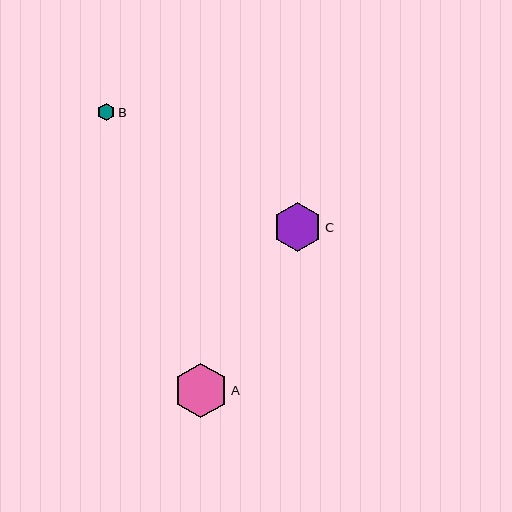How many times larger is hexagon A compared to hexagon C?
Hexagon A is approximately 1.1 times the size of hexagon C.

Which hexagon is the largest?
Hexagon A is the largest with a size of approximately 54 pixels.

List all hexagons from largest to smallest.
From largest to smallest: A, C, B.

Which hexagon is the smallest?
Hexagon B is the smallest with a size of approximately 17 pixels.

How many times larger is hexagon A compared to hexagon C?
Hexagon A is approximately 1.1 times the size of hexagon C.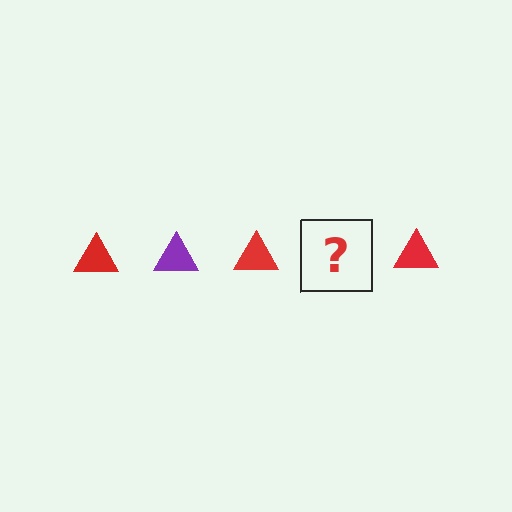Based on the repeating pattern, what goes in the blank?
The blank should be a purple triangle.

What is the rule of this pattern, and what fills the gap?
The rule is that the pattern cycles through red, purple triangles. The gap should be filled with a purple triangle.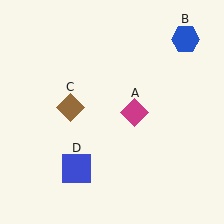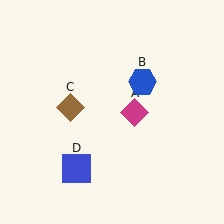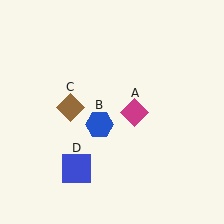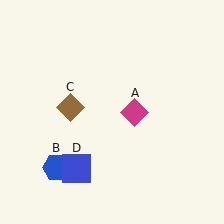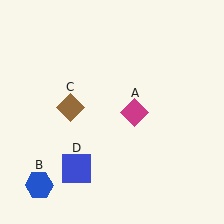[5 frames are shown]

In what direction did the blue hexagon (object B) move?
The blue hexagon (object B) moved down and to the left.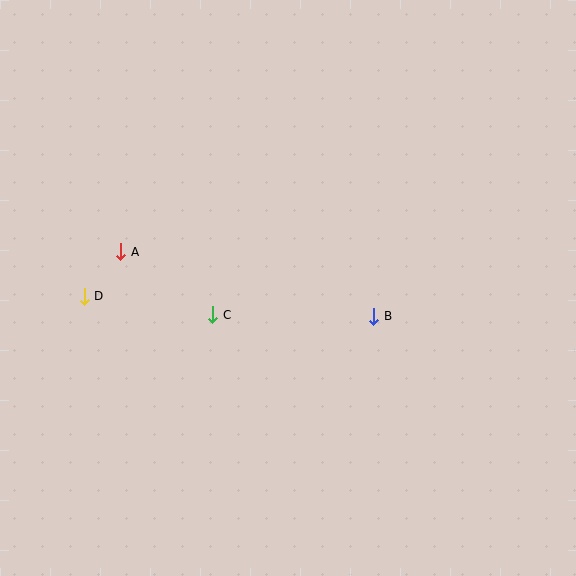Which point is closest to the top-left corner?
Point A is closest to the top-left corner.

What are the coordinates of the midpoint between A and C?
The midpoint between A and C is at (167, 283).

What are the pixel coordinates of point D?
Point D is at (84, 296).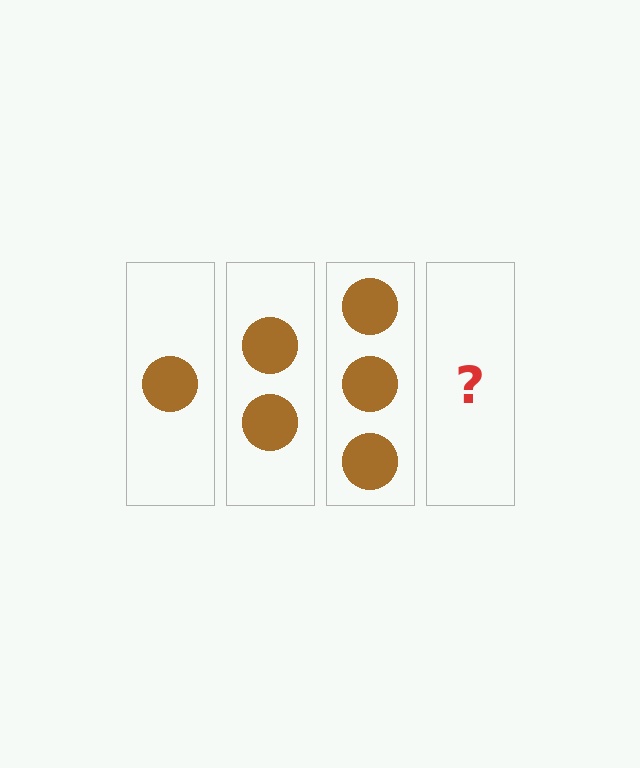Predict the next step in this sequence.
The next step is 4 circles.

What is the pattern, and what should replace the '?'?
The pattern is that each step adds one more circle. The '?' should be 4 circles.